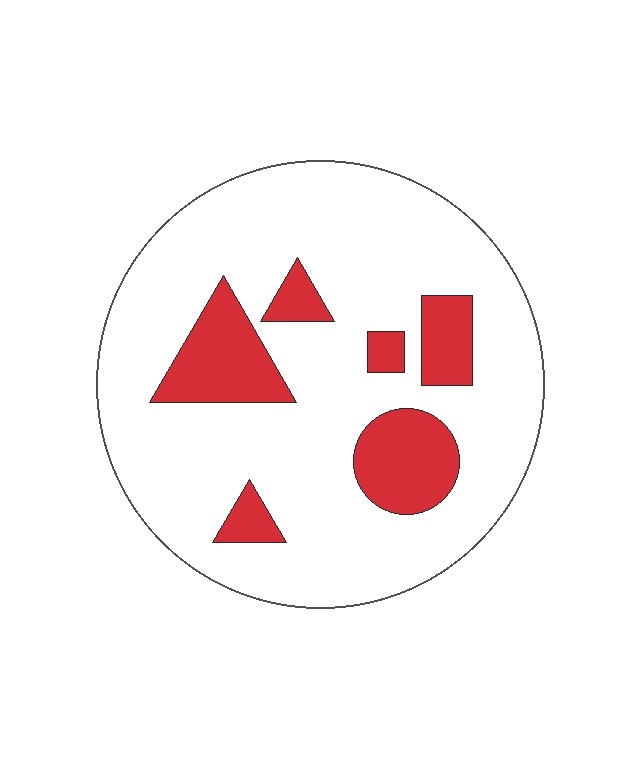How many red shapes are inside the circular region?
6.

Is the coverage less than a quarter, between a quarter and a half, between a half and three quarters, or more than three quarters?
Less than a quarter.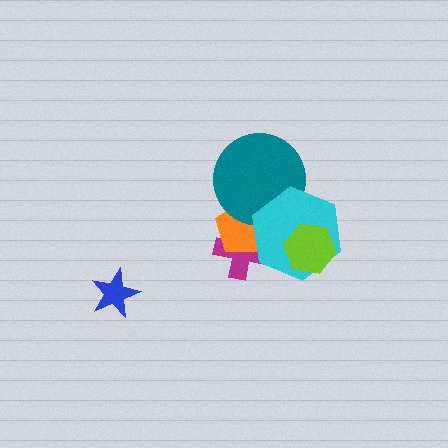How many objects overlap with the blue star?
0 objects overlap with the blue star.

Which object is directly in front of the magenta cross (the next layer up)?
The orange pentagon is directly in front of the magenta cross.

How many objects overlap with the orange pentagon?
3 objects overlap with the orange pentagon.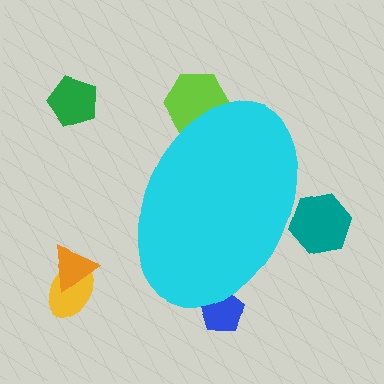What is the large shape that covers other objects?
A cyan ellipse.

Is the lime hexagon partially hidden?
Yes, the lime hexagon is partially hidden behind the cyan ellipse.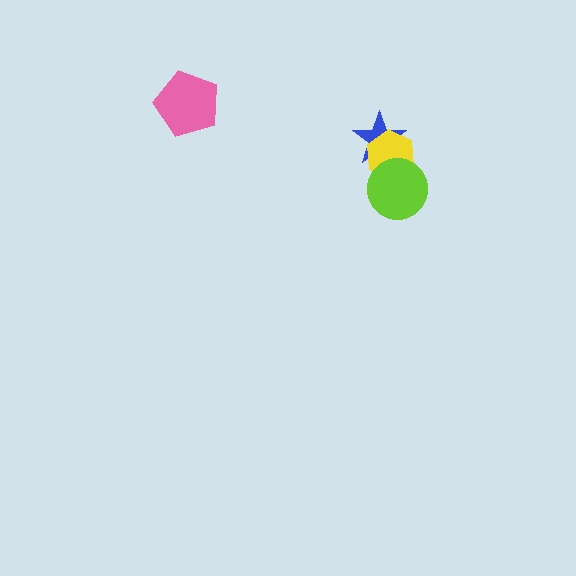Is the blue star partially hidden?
Yes, it is partially covered by another shape.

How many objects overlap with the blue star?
1 object overlaps with the blue star.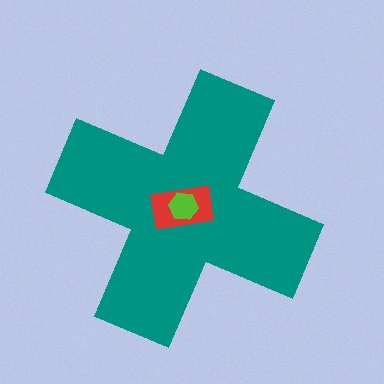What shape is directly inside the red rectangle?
The lime hexagon.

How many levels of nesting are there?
3.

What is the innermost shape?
The lime hexagon.